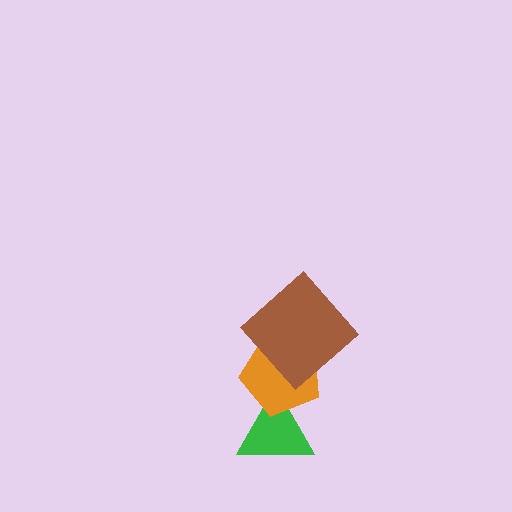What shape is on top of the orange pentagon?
The brown diamond is on top of the orange pentagon.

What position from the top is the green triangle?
The green triangle is 3rd from the top.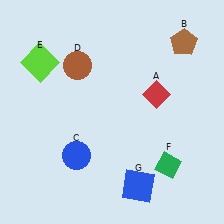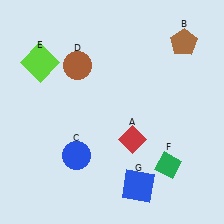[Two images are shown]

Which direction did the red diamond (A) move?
The red diamond (A) moved down.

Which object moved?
The red diamond (A) moved down.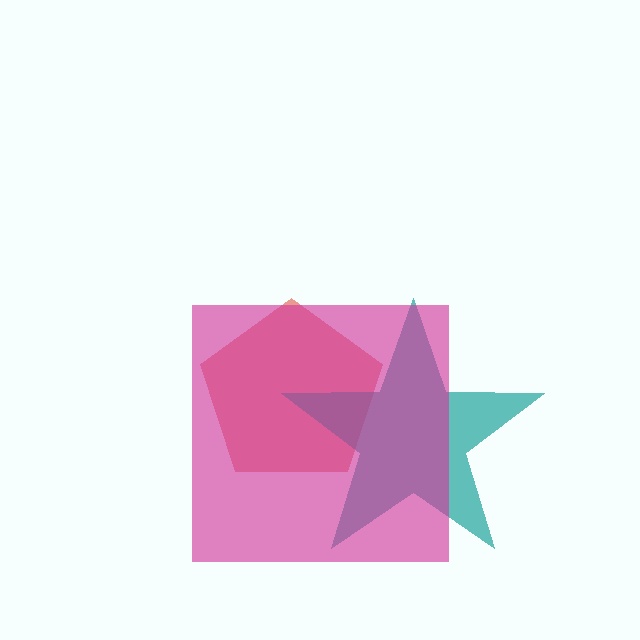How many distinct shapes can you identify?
There are 3 distinct shapes: a red pentagon, a teal star, a magenta square.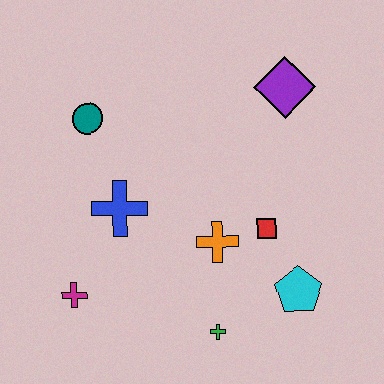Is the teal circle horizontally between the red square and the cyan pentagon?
No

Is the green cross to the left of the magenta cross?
No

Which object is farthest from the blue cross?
The purple diamond is farthest from the blue cross.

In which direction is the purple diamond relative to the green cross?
The purple diamond is above the green cross.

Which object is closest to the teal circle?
The blue cross is closest to the teal circle.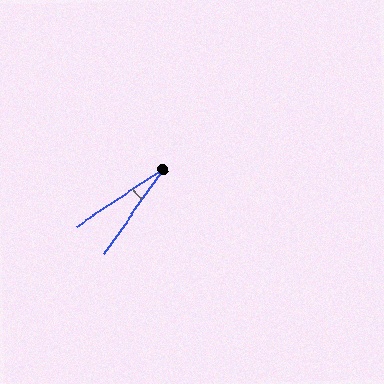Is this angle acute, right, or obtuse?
It is acute.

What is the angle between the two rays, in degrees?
Approximately 21 degrees.